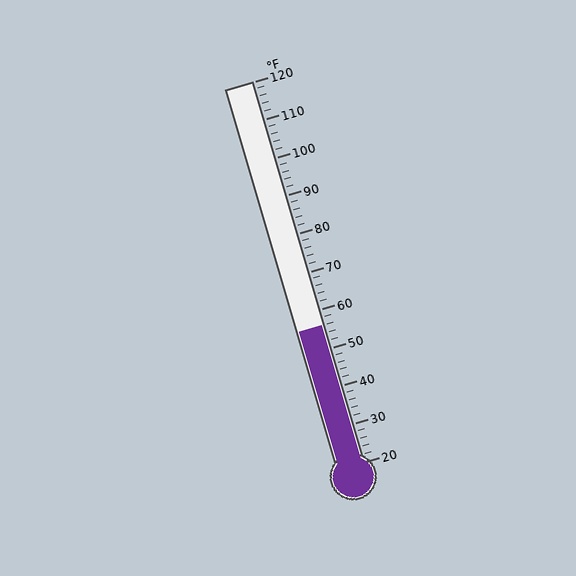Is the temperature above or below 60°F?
The temperature is below 60°F.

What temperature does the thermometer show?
The thermometer shows approximately 56°F.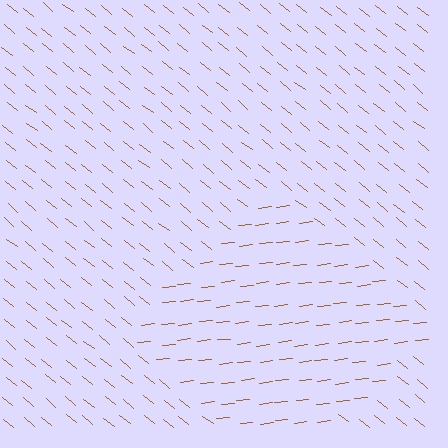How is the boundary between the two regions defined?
The boundary is defined purely by a change in line orientation (approximately 45 degrees difference). All lines are the same color and thickness.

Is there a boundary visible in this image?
Yes, there is a texture boundary formed by a change in line orientation.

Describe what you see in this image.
The image is filled with small brown line segments. A diamond region in the image has lines oriented differently from the surrounding lines, creating a visible texture boundary.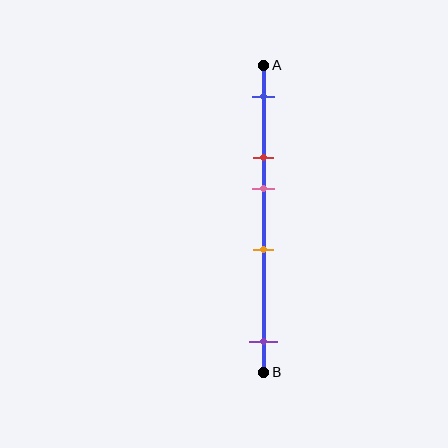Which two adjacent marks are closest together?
The red and pink marks are the closest adjacent pair.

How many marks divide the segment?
There are 5 marks dividing the segment.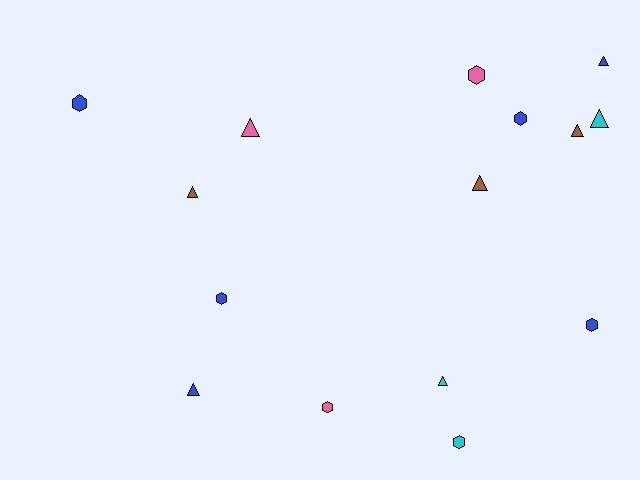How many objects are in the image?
There are 15 objects.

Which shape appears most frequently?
Triangle, with 8 objects.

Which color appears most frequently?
Blue, with 6 objects.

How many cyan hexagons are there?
There is 1 cyan hexagon.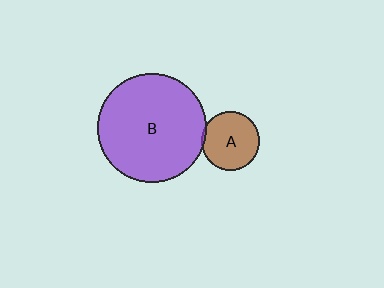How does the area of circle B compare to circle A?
Approximately 3.4 times.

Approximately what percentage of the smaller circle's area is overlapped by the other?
Approximately 5%.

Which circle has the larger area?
Circle B (purple).